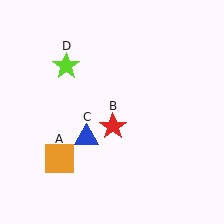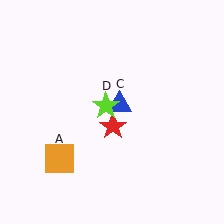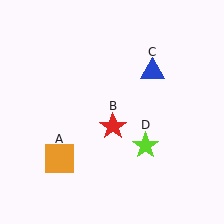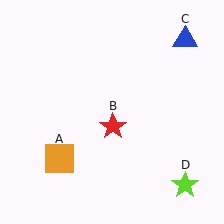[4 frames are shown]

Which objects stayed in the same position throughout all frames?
Orange square (object A) and red star (object B) remained stationary.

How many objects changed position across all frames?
2 objects changed position: blue triangle (object C), lime star (object D).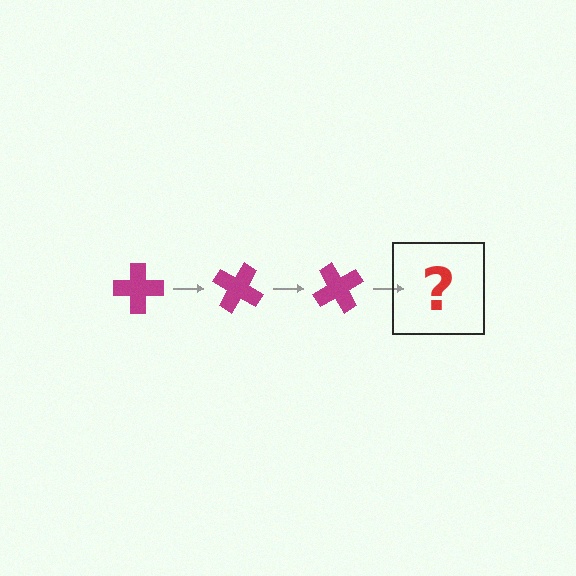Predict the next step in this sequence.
The next step is a magenta cross rotated 90 degrees.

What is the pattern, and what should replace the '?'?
The pattern is that the cross rotates 30 degrees each step. The '?' should be a magenta cross rotated 90 degrees.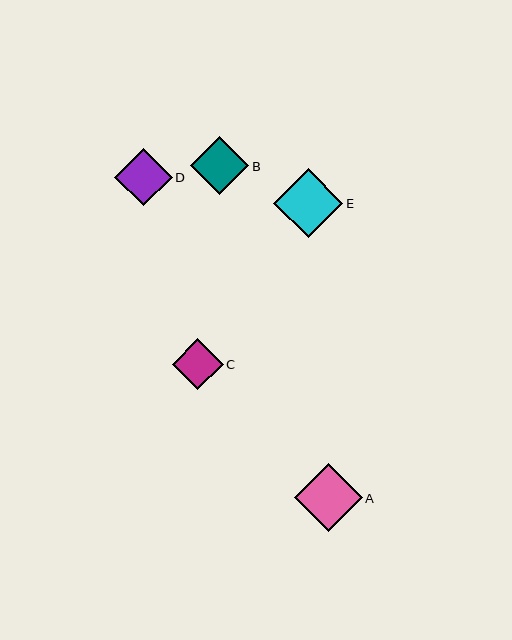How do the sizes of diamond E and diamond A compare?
Diamond E and diamond A are approximately the same size.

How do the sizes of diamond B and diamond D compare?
Diamond B and diamond D are approximately the same size.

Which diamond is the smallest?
Diamond C is the smallest with a size of approximately 51 pixels.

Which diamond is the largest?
Diamond E is the largest with a size of approximately 69 pixels.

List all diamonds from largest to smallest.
From largest to smallest: E, A, B, D, C.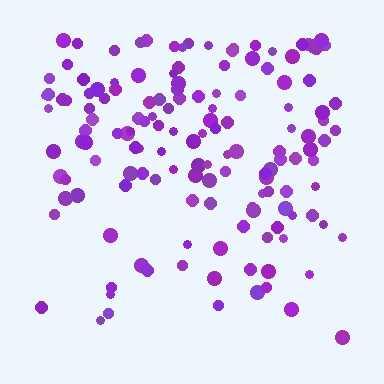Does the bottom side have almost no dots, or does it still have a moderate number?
Still a moderate number, just noticeably fewer than the top.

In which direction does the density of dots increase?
From bottom to top, with the top side densest.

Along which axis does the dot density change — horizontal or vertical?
Vertical.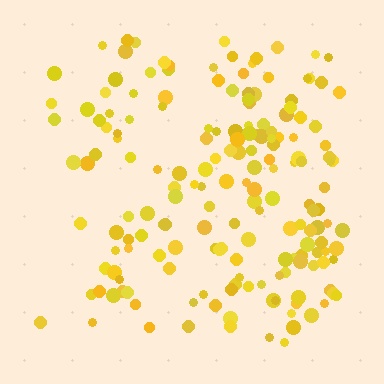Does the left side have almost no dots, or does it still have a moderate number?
Still a moderate number, just noticeably fewer than the right.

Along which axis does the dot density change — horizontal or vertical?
Horizontal.